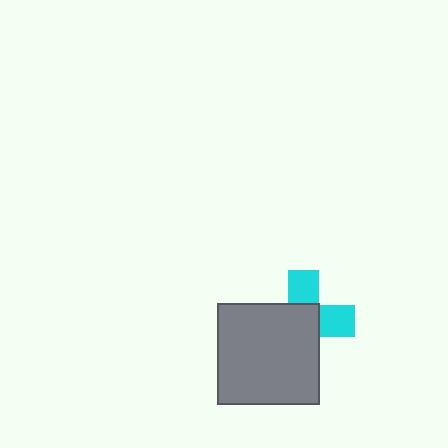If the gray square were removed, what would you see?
You would see the complete cyan cross.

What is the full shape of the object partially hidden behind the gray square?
The partially hidden object is a cyan cross.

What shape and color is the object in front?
The object in front is a gray square.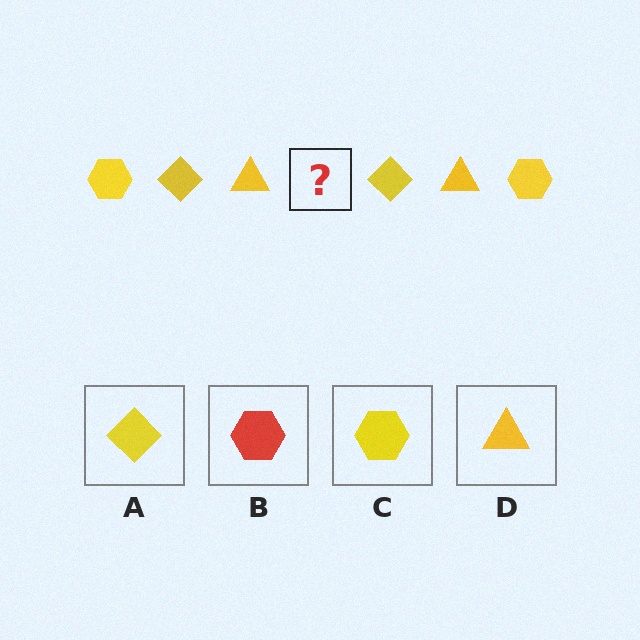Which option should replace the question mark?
Option C.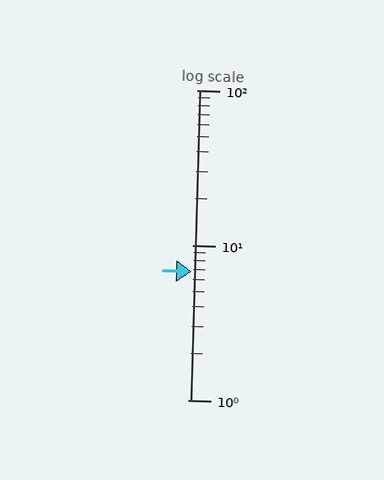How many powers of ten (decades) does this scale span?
The scale spans 2 decades, from 1 to 100.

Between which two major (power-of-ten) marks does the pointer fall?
The pointer is between 1 and 10.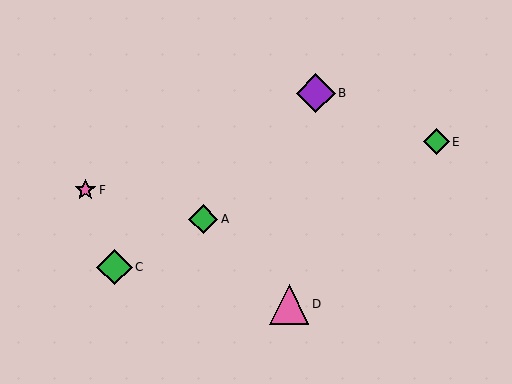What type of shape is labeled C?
Shape C is a green diamond.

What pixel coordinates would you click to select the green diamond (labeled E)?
Click at (436, 142) to select the green diamond E.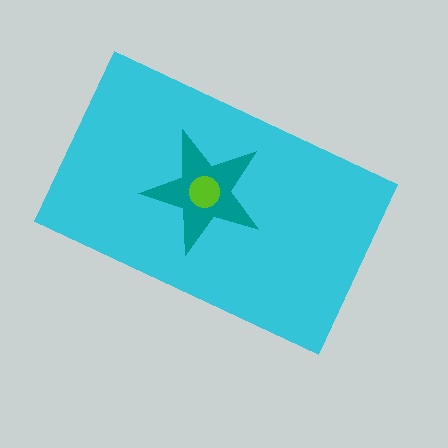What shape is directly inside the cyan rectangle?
The teal star.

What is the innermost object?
The lime circle.